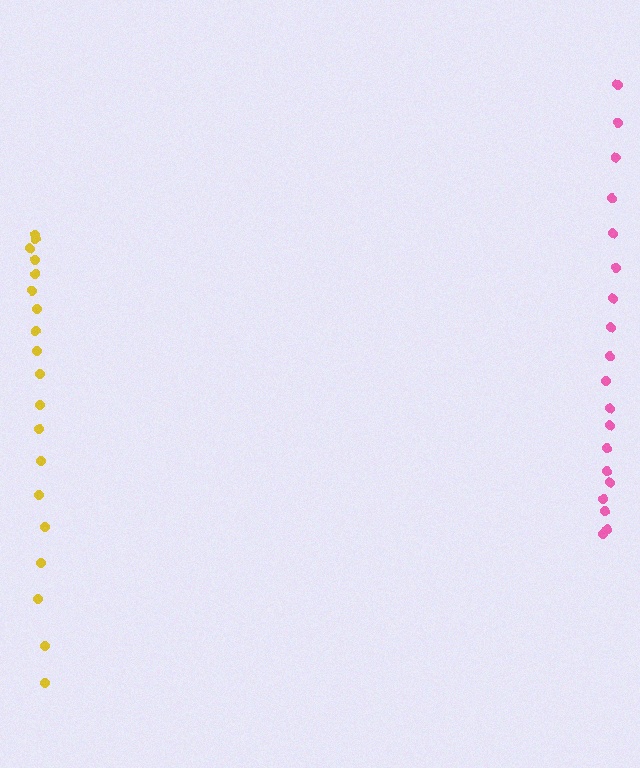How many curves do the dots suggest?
There are 2 distinct paths.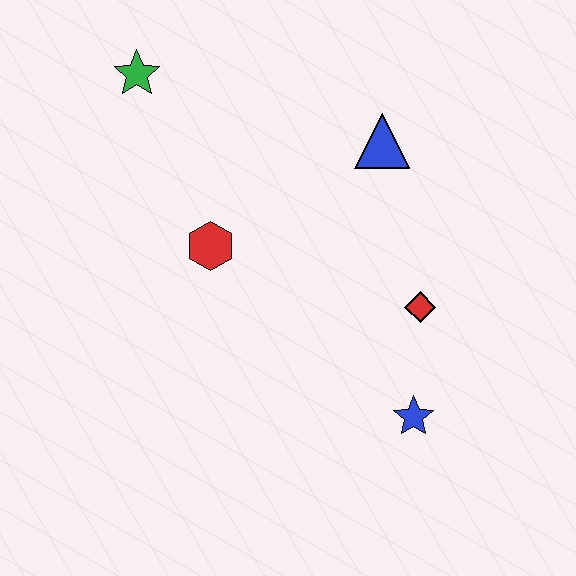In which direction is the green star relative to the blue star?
The green star is above the blue star.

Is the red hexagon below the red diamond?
No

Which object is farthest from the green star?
The blue star is farthest from the green star.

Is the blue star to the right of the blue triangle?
Yes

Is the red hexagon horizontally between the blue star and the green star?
Yes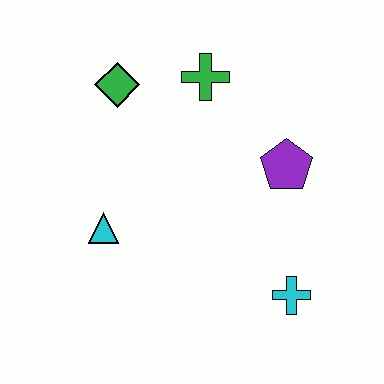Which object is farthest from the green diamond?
The cyan cross is farthest from the green diamond.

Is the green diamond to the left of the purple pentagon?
Yes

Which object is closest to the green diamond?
The green cross is closest to the green diamond.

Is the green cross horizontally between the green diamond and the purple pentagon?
Yes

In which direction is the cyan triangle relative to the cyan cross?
The cyan triangle is to the left of the cyan cross.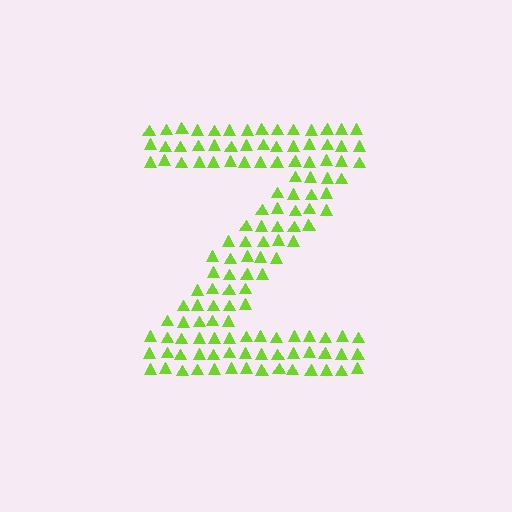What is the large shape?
The large shape is the letter Z.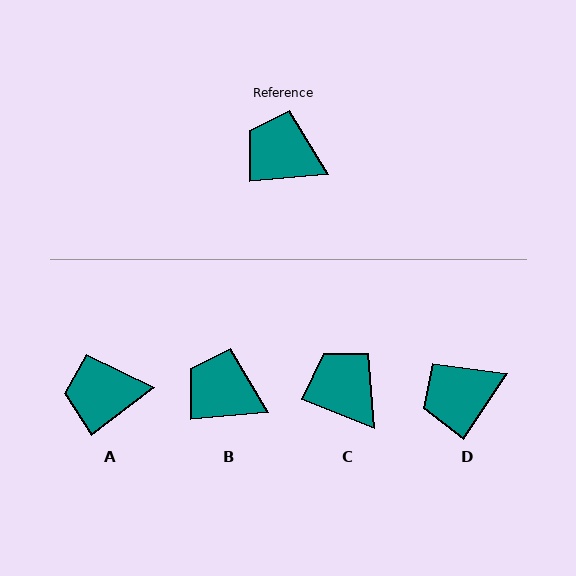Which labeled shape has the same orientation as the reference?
B.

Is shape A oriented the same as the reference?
No, it is off by about 33 degrees.